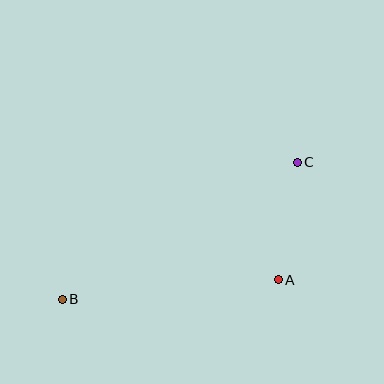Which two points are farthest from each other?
Points B and C are farthest from each other.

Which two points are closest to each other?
Points A and C are closest to each other.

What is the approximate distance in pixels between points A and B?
The distance between A and B is approximately 217 pixels.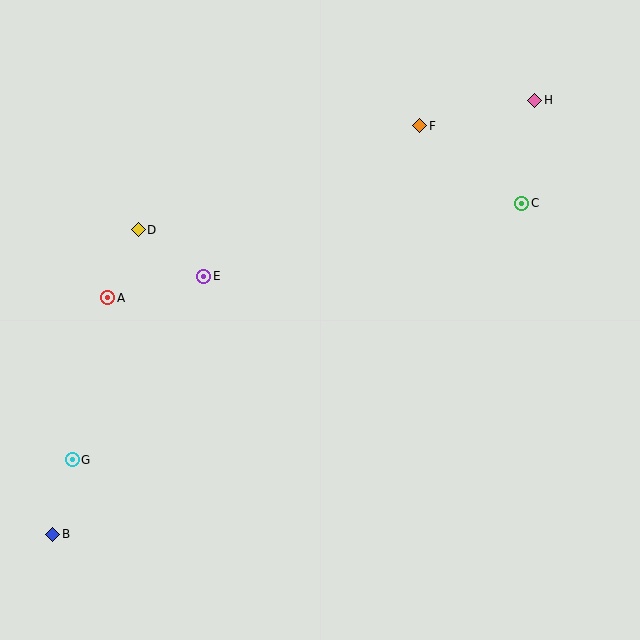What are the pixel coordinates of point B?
Point B is at (53, 534).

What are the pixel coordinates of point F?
Point F is at (420, 126).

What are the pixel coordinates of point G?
Point G is at (72, 460).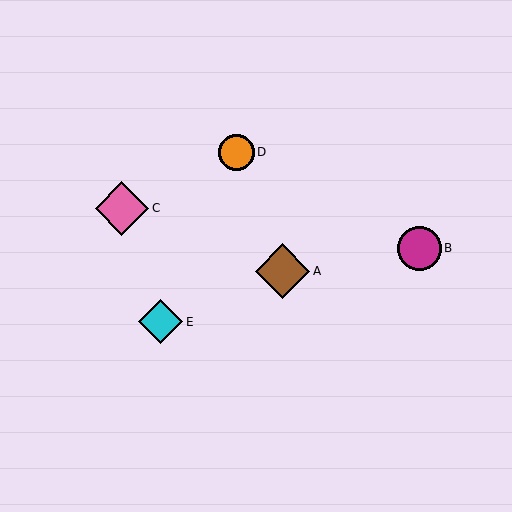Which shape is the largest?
The brown diamond (labeled A) is the largest.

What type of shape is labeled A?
Shape A is a brown diamond.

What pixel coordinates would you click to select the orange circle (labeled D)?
Click at (236, 152) to select the orange circle D.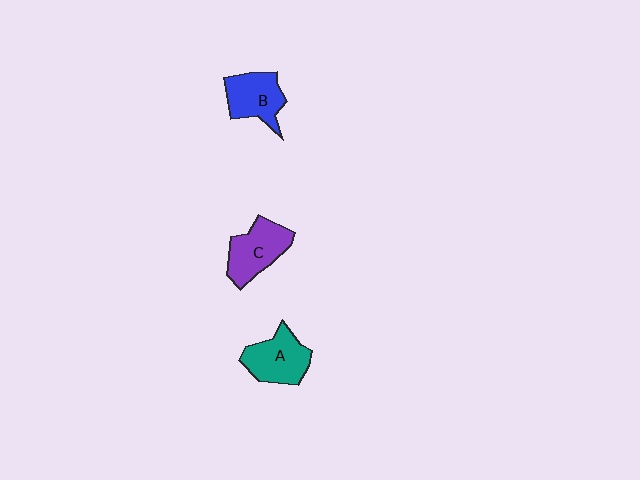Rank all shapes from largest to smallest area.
From largest to smallest: A (teal), C (purple), B (blue).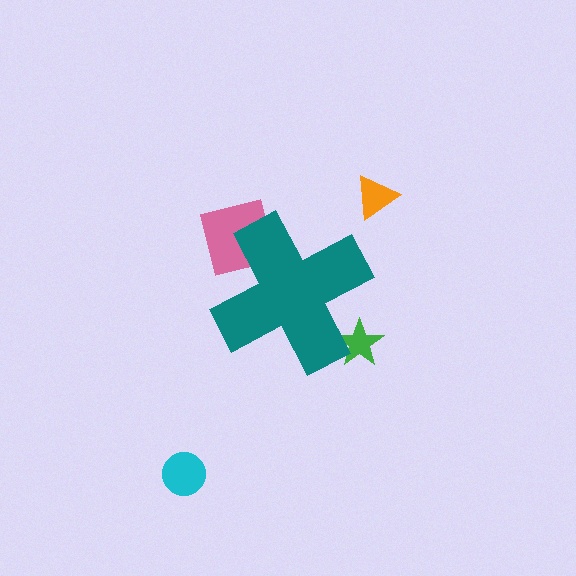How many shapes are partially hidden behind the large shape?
2 shapes are partially hidden.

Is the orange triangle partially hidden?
No, the orange triangle is fully visible.